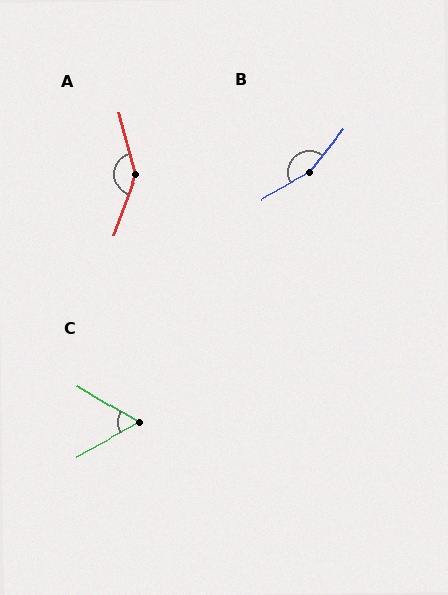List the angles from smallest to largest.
C (60°), A (145°), B (157°).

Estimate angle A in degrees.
Approximately 145 degrees.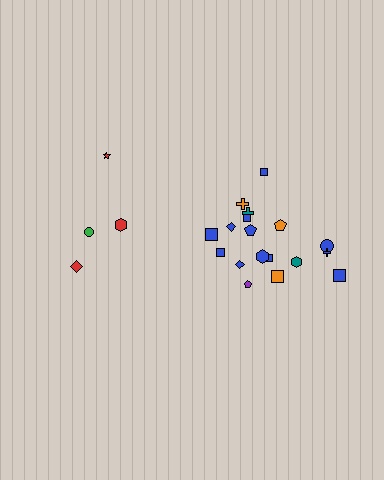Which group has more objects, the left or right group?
The right group.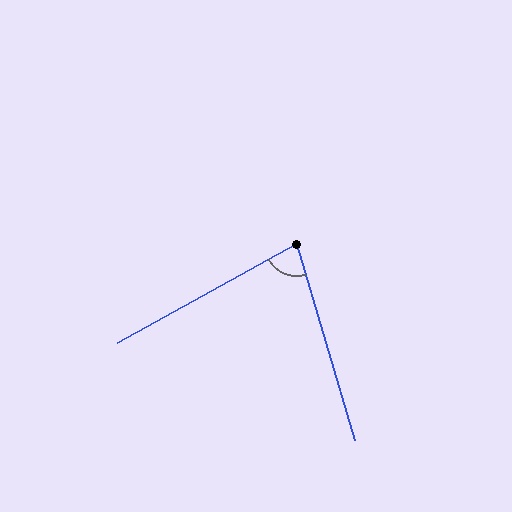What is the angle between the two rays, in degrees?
Approximately 78 degrees.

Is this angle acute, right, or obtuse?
It is acute.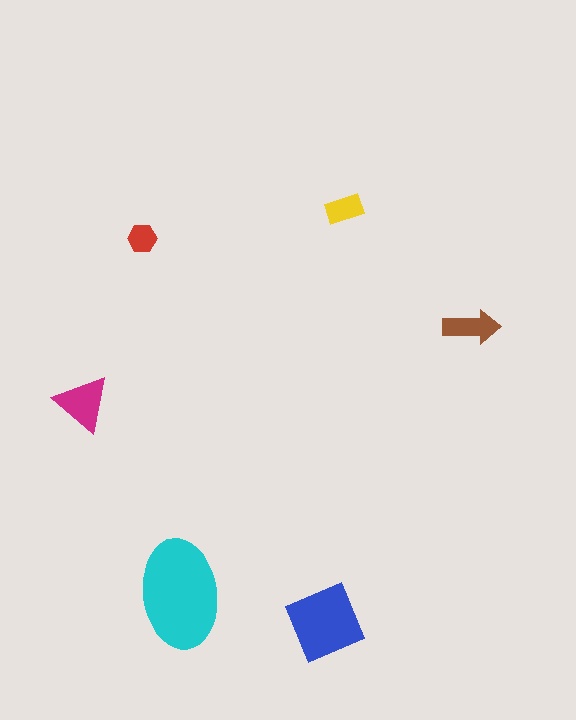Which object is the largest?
The cyan ellipse.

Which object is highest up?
The yellow rectangle is topmost.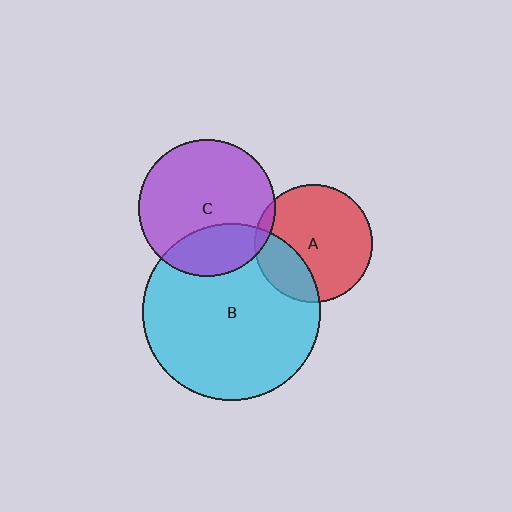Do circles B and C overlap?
Yes.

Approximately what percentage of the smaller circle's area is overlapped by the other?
Approximately 25%.